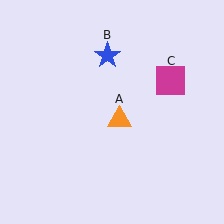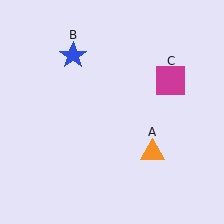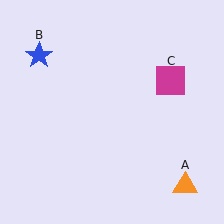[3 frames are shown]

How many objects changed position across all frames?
2 objects changed position: orange triangle (object A), blue star (object B).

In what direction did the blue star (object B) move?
The blue star (object B) moved left.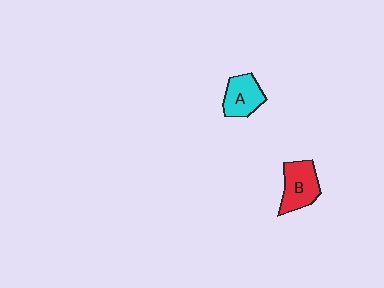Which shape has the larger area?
Shape B (red).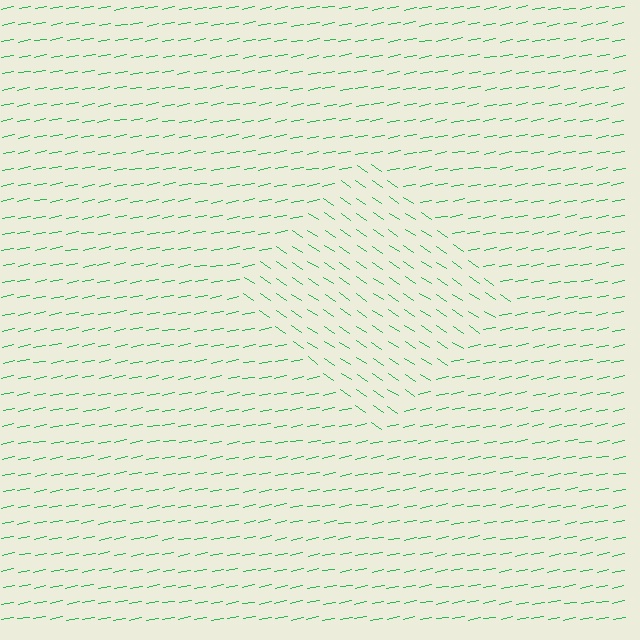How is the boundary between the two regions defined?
The boundary is defined purely by a change in line orientation (approximately 45 degrees difference). All lines are the same color and thickness.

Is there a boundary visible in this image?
Yes, there is a texture boundary formed by a change in line orientation.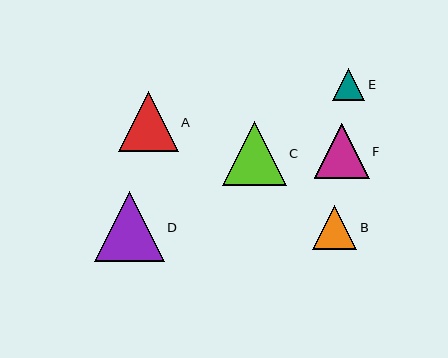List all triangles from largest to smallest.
From largest to smallest: D, C, A, F, B, E.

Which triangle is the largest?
Triangle D is the largest with a size of approximately 70 pixels.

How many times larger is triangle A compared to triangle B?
Triangle A is approximately 1.4 times the size of triangle B.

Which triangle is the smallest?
Triangle E is the smallest with a size of approximately 32 pixels.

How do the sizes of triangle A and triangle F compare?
Triangle A and triangle F are approximately the same size.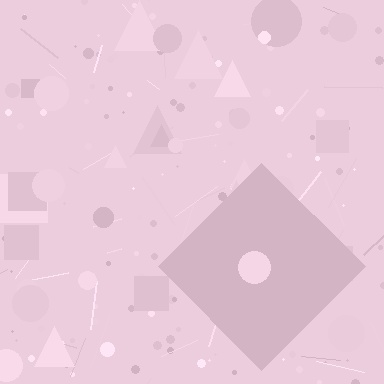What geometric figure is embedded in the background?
A diamond is embedded in the background.